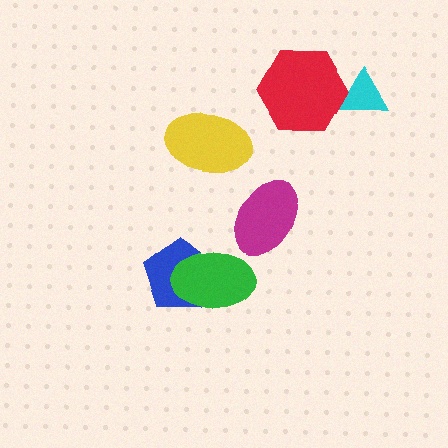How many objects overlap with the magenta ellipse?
0 objects overlap with the magenta ellipse.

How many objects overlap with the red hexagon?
1 object overlaps with the red hexagon.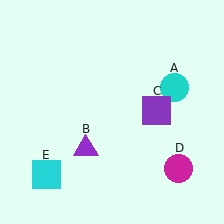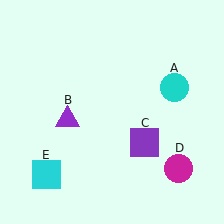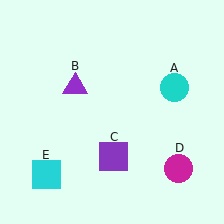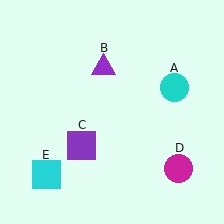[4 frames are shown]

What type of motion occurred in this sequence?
The purple triangle (object B), purple square (object C) rotated clockwise around the center of the scene.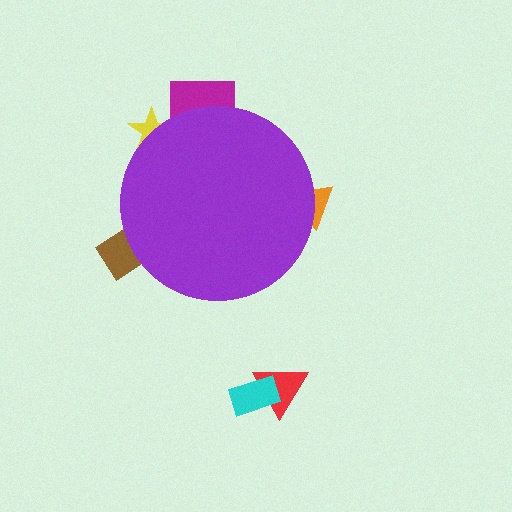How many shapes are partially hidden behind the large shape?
4 shapes are partially hidden.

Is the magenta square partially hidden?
Yes, the magenta square is partially hidden behind the purple circle.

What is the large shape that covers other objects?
A purple circle.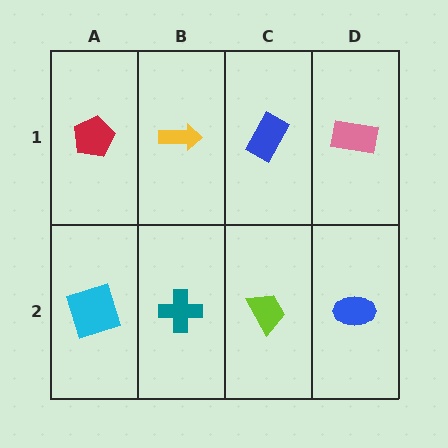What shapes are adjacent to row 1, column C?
A lime trapezoid (row 2, column C), a yellow arrow (row 1, column B), a pink rectangle (row 1, column D).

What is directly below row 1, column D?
A blue ellipse.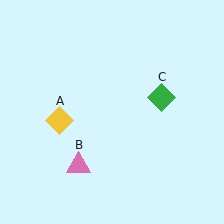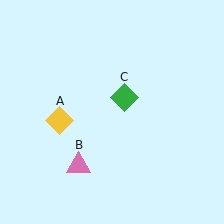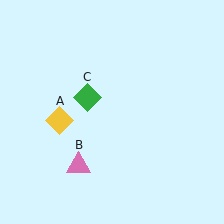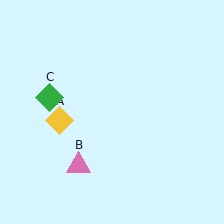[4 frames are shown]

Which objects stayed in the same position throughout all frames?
Yellow diamond (object A) and pink triangle (object B) remained stationary.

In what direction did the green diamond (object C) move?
The green diamond (object C) moved left.